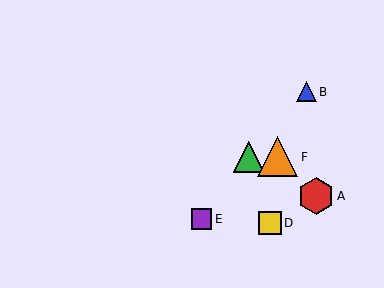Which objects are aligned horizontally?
Objects C, F are aligned horizontally.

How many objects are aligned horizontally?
2 objects (C, F) are aligned horizontally.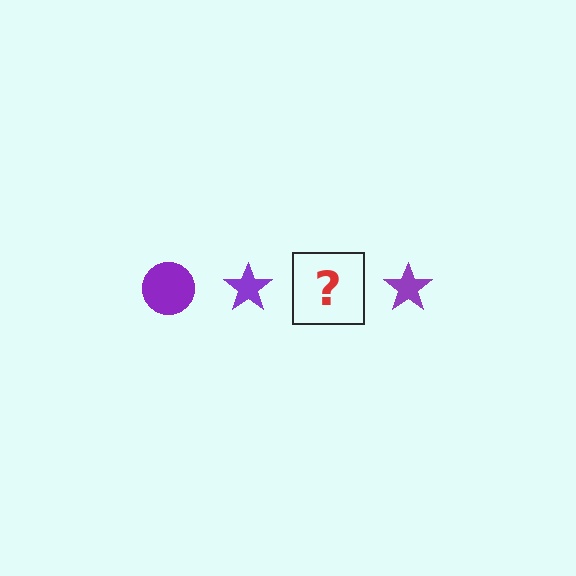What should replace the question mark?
The question mark should be replaced with a purple circle.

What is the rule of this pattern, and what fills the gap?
The rule is that the pattern cycles through circle, star shapes in purple. The gap should be filled with a purple circle.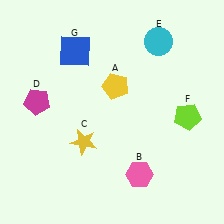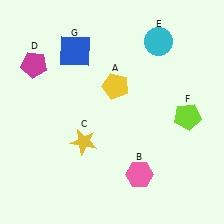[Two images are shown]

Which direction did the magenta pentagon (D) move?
The magenta pentagon (D) moved up.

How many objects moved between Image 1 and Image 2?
1 object moved between the two images.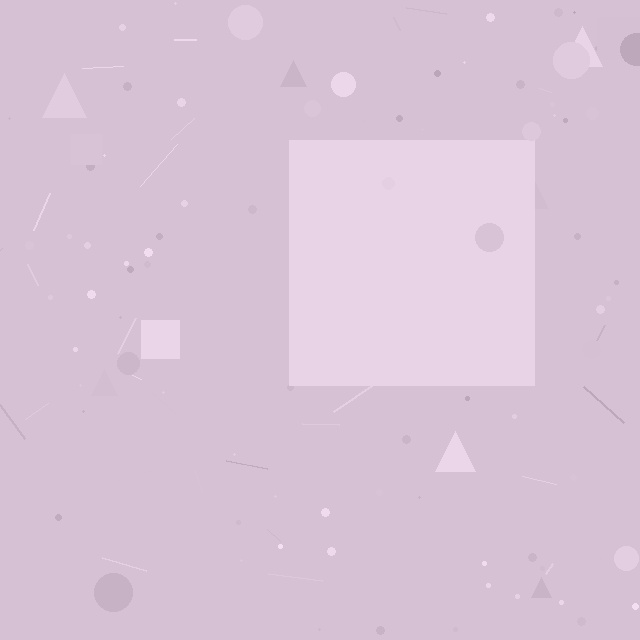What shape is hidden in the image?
A square is hidden in the image.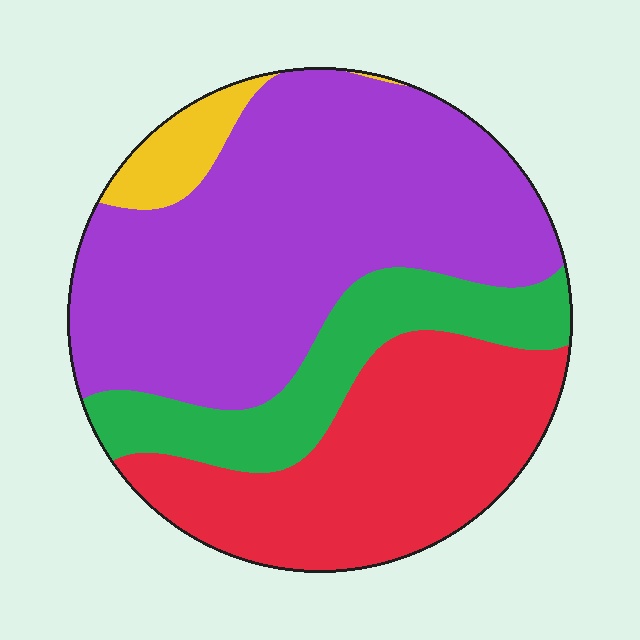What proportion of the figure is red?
Red takes up between a sixth and a third of the figure.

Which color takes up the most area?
Purple, at roughly 50%.